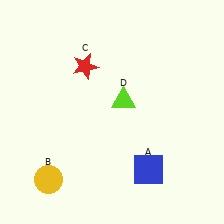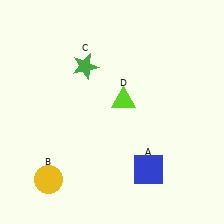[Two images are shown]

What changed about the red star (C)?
In Image 1, C is red. In Image 2, it changed to green.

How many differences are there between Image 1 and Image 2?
There is 1 difference between the two images.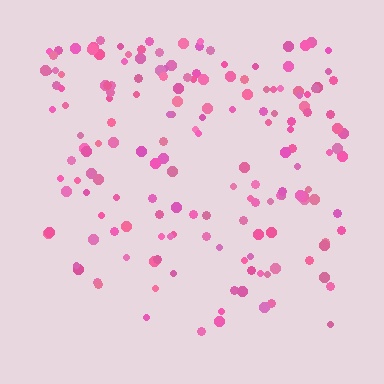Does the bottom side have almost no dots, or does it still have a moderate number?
Still a moderate number, just noticeably fewer than the top.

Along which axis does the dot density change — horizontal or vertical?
Vertical.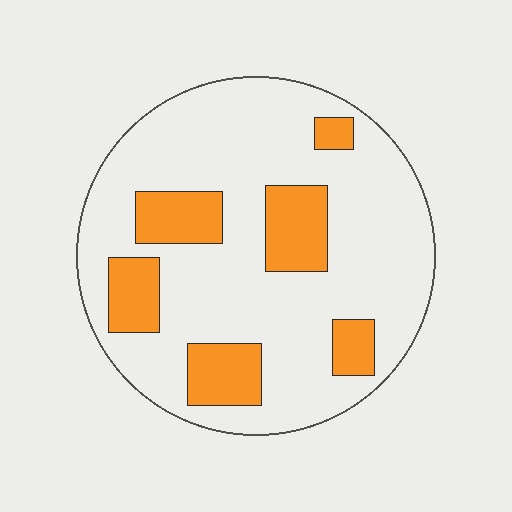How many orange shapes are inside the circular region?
6.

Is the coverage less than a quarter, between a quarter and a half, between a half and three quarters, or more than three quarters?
Less than a quarter.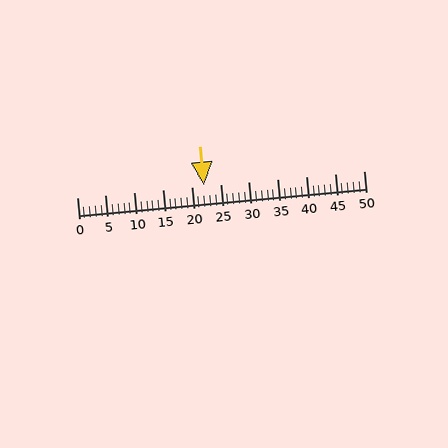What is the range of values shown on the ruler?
The ruler shows values from 0 to 50.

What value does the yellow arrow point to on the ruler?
The yellow arrow points to approximately 22.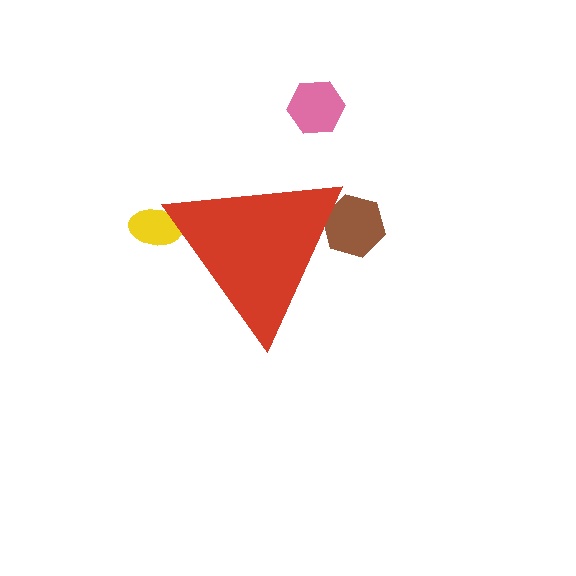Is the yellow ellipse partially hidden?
Yes, the yellow ellipse is partially hidden behind the red triangle.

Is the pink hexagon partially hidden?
No, the pink hexagon is fully visible.